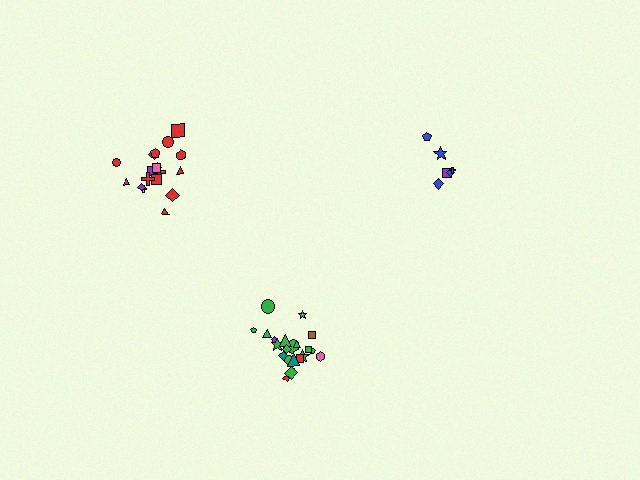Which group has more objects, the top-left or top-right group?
The top-left group.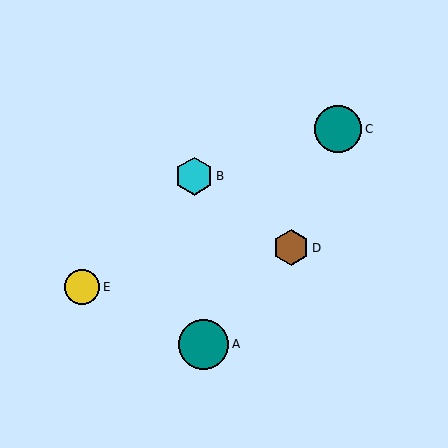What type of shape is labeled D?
Shape D is a brown hexagon.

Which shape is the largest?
The teal circle (labeled A) is the largest.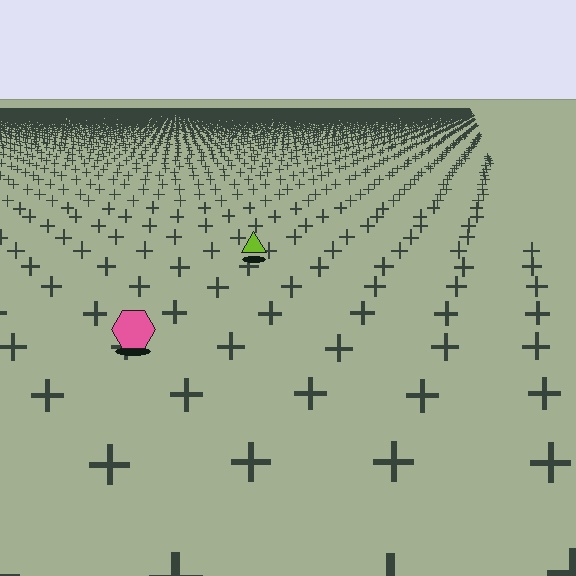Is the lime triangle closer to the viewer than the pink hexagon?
No. The pink hexagon is closer — you can tell from the texture gradient: the ground texture is coarser near it.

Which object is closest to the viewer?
The pink hexagon is closest. The texture marks near it are larger and more spread out.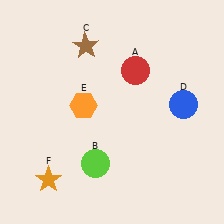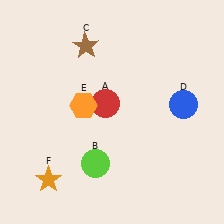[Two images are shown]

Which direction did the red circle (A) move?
The red circle (A) moved down.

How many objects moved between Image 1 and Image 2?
1 object moved between the two images.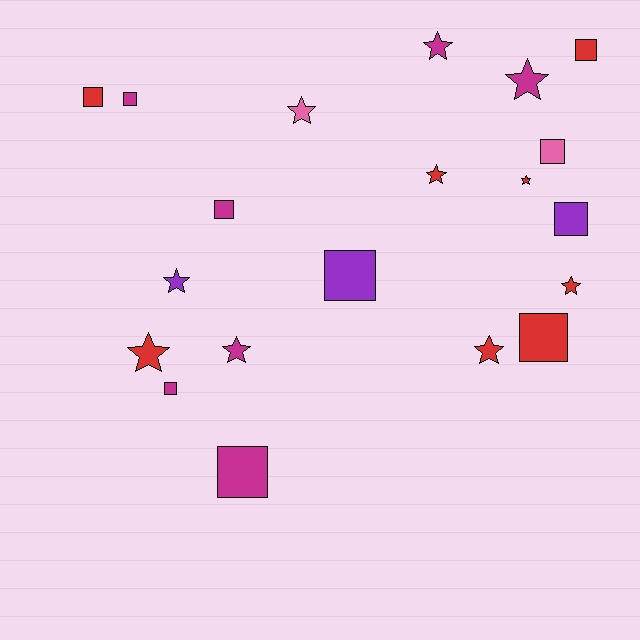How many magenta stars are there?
There are 3 magenta stars.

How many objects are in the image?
There are 20 objects.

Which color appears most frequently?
Red, with 8 objects.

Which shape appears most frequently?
Star, with 10 objects.